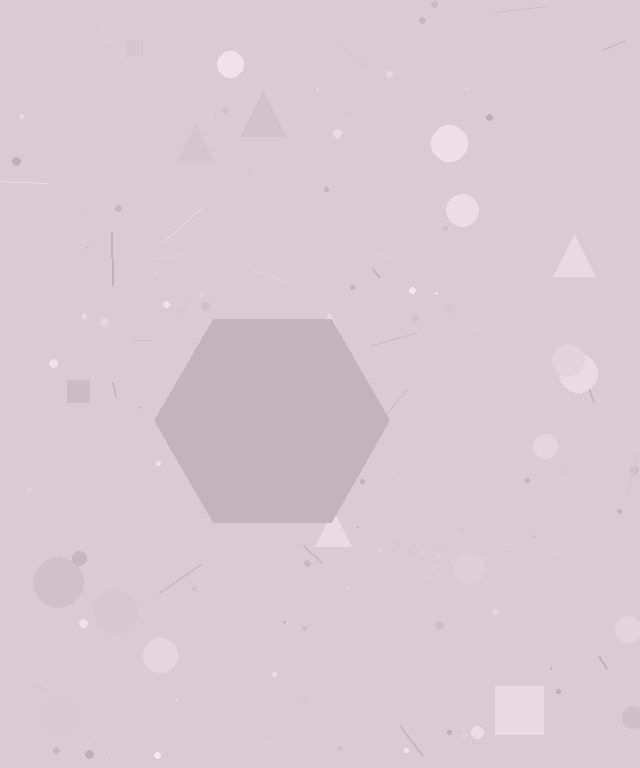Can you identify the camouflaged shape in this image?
The camouflaged shape is a hexagon.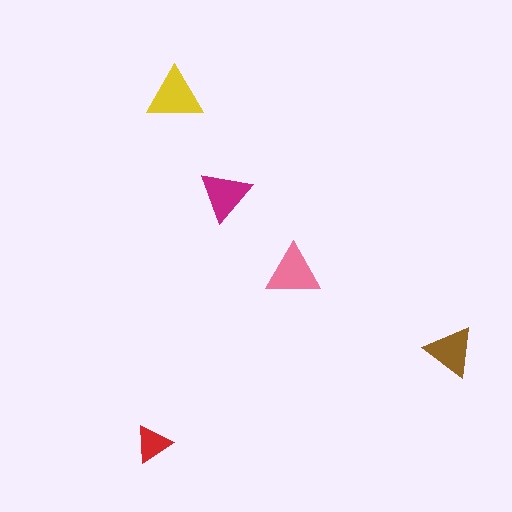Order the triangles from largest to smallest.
the yellow one, the pink one, the magenta one, the brown one, the red one.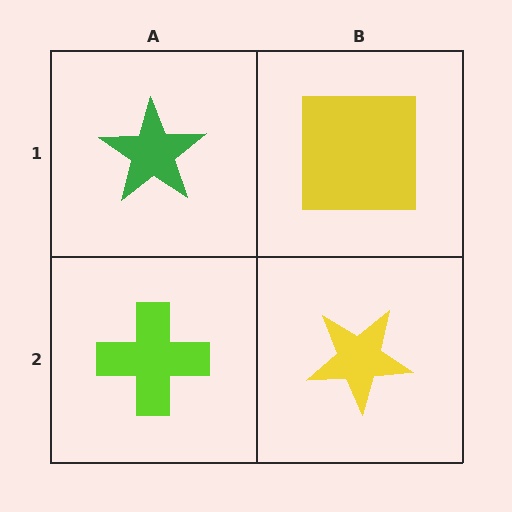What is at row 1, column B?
A yellow square.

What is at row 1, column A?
A green star.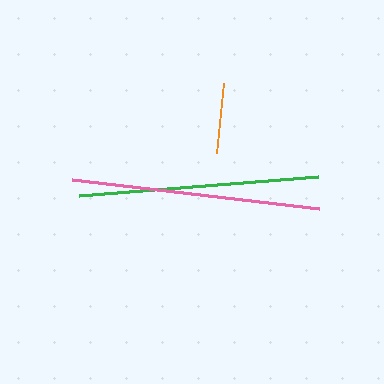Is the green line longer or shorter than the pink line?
The pink line is longer than the green line.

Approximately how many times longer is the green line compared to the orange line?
The green line is approximately 3.4 times the length of the orange line.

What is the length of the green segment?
The green segment is approximately 239 pixels long.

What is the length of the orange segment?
The orange segment is approximately 71 pixels long.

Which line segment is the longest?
The pink line is the longest at approximately 248 pixels.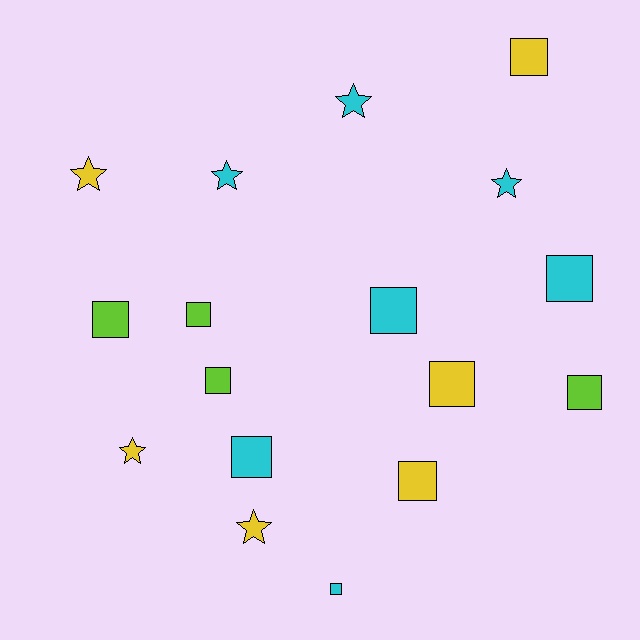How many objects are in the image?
There are 17 objects.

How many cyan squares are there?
There are 4 cyan squares.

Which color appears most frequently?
Cyan, with 7 objects.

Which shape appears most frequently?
Square, with 11 objects.